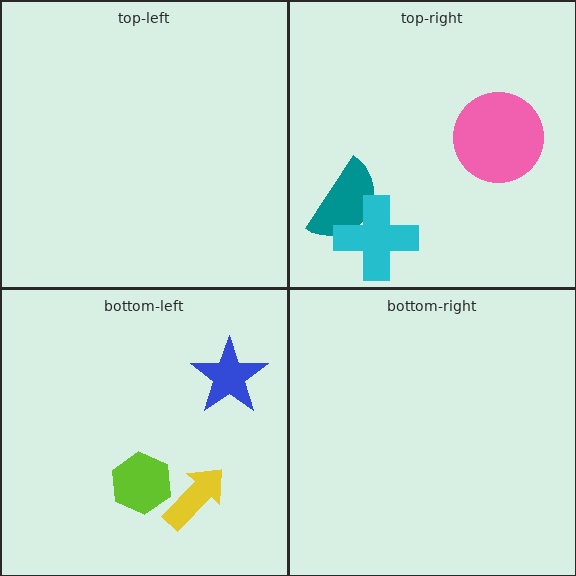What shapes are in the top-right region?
The teal semicircle, the pink circle, the cyan cross.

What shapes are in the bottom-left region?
The blue star, the lime hexagon, the yellow arrow.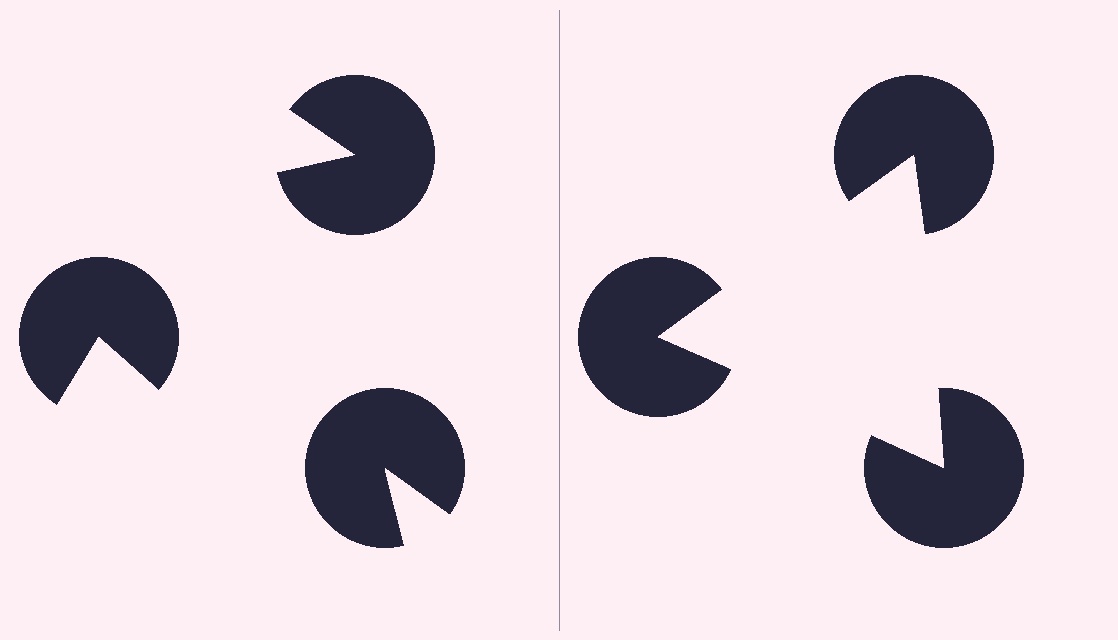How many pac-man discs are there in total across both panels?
6 — 3 on each side.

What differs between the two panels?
The pac-man discs are positioned identically on both sides; only the wedge orientations differ. On the right they align to a triangle; on the left they are misaligned.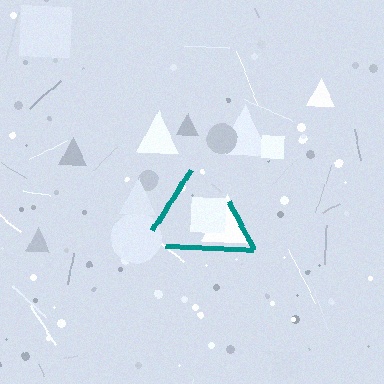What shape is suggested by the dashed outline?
The dashed outline suggests a triangle.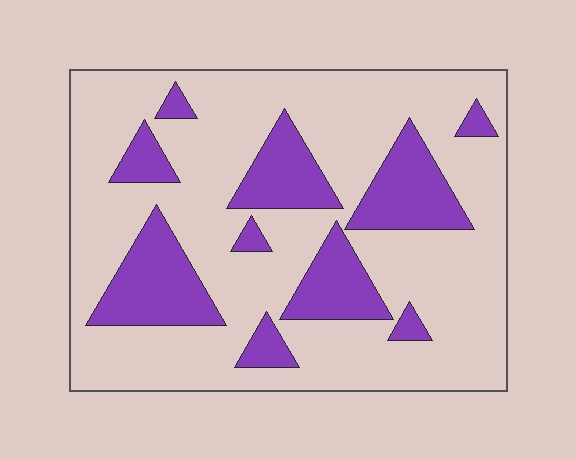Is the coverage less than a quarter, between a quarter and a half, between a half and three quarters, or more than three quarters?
Between a quarter and a half.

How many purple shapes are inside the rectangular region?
10.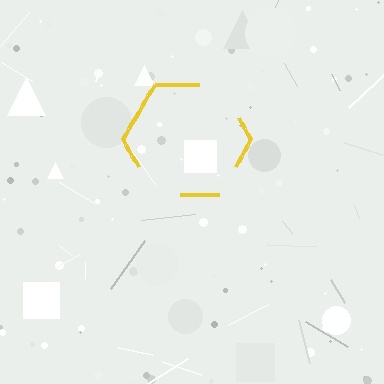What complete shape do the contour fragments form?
The contour fragments form a hexagon.